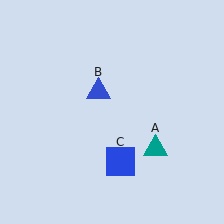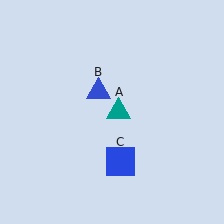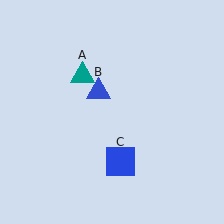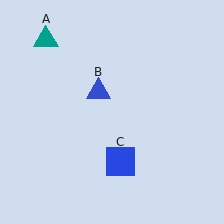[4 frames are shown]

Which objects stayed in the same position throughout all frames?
Blue triangle (object B) and blue square (object C) remained stationary.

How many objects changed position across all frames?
1 object changed position: teal triangle (object A).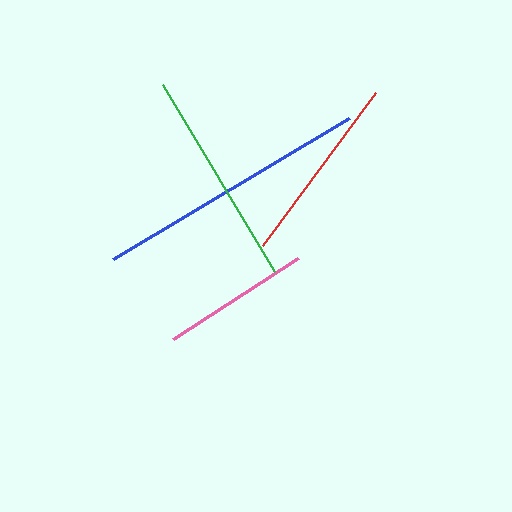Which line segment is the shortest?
The pink line is the shortest at approximately 150 pixels.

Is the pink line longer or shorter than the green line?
The green line is longer than the pink line.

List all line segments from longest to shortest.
From longest to shortest: blue, green, red, pink.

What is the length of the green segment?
The green segment is approximately 217 pixels long.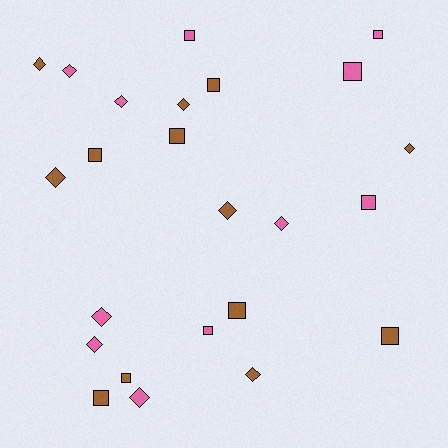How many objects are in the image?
There are 24 objects.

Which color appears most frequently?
Brown, with 13 objects.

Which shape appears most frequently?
Diamond, with 12 objects.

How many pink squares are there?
There are 5 pink squares.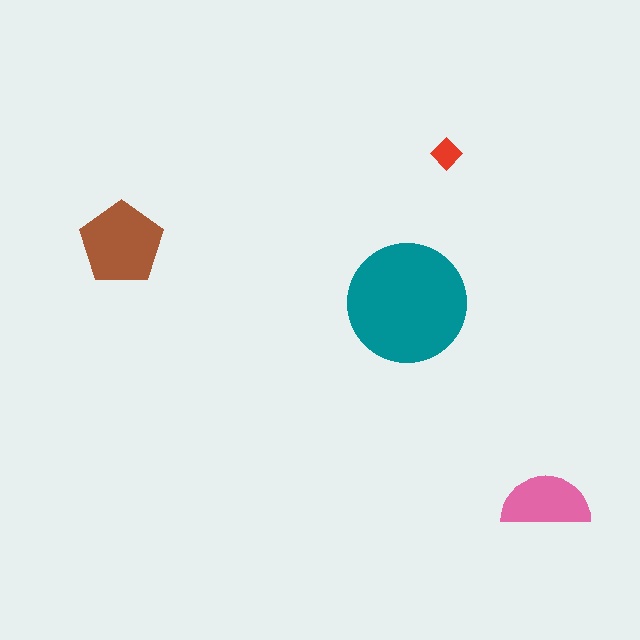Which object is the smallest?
The red diamond.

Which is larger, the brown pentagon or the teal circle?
The teal circle.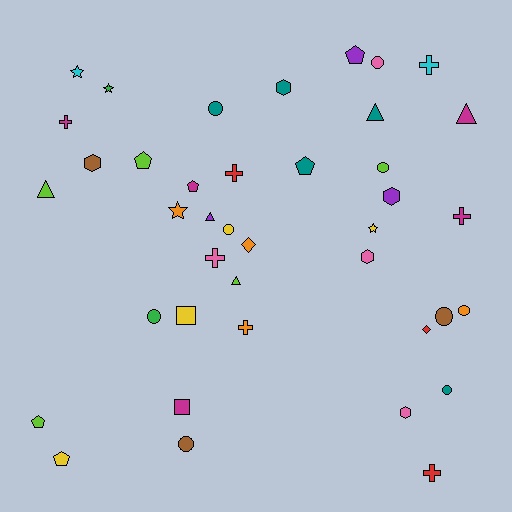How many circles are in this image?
There are 9 circles.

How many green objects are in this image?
There are 2 green objects.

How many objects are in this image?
There are 40 objects.